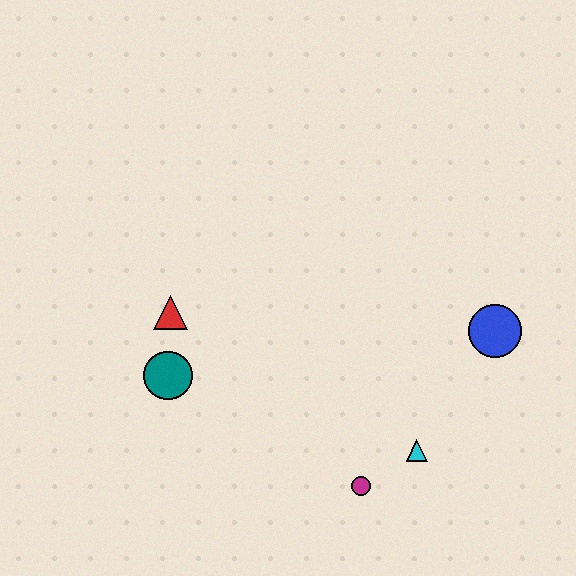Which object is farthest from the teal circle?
The blue circle is farthest from the teal circle.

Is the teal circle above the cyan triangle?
Yes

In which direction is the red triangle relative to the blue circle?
The red triangle is to the left of the blue circle.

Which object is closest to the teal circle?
The red triangle is closest to the teal circle.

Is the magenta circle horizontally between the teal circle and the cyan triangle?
Yes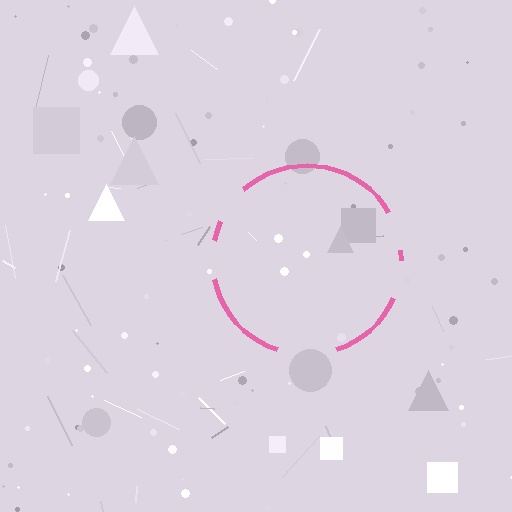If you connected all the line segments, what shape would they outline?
They would outline a circle.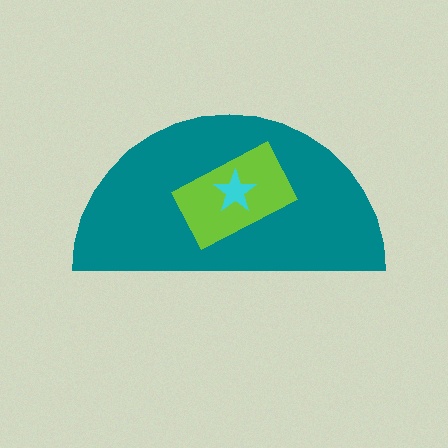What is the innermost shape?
The cyan star.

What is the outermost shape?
The teal semicircle.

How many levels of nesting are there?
3.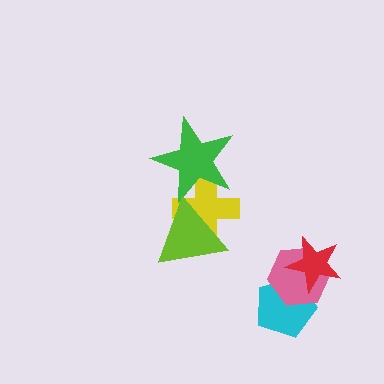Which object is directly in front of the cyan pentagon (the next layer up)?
The pink hexagon is directly in front of the cyan pentagon.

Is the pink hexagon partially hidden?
Yes, it is partially covered by another shape.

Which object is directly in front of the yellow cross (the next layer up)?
The green star is directly in front of the yellow cross.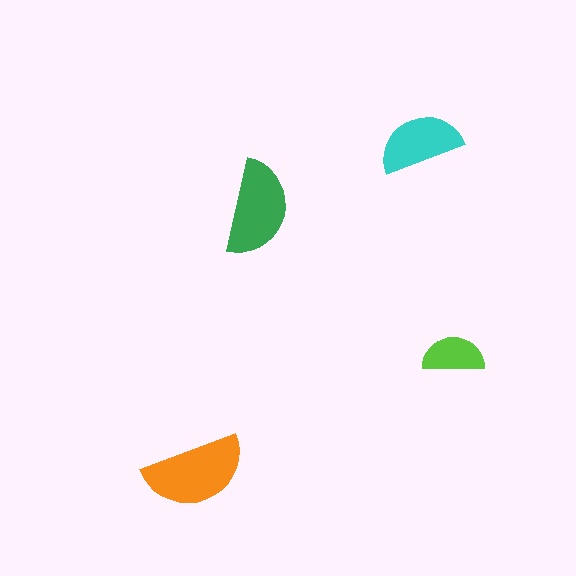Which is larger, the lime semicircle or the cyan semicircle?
The cyan one.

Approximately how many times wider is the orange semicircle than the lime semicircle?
About 1.5 times wider.